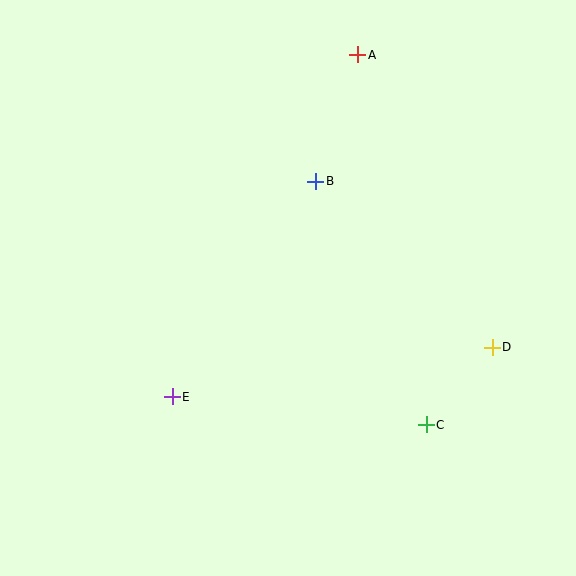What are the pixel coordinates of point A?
Point A is at (358, 55).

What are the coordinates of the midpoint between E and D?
The midpoint between E and D is at (332, 372).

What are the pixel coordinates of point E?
Point E is at (172, 397).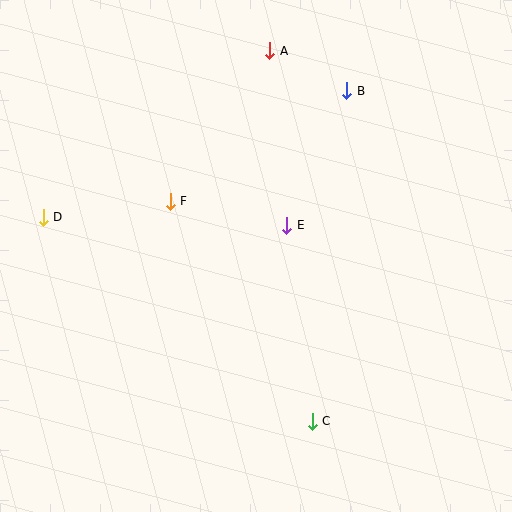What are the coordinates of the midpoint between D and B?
The midpoint between D and B is at (195, 154).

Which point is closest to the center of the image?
Point E at (287, 225) is closest to the center.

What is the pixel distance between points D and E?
The distance between D and E is 244 pixels.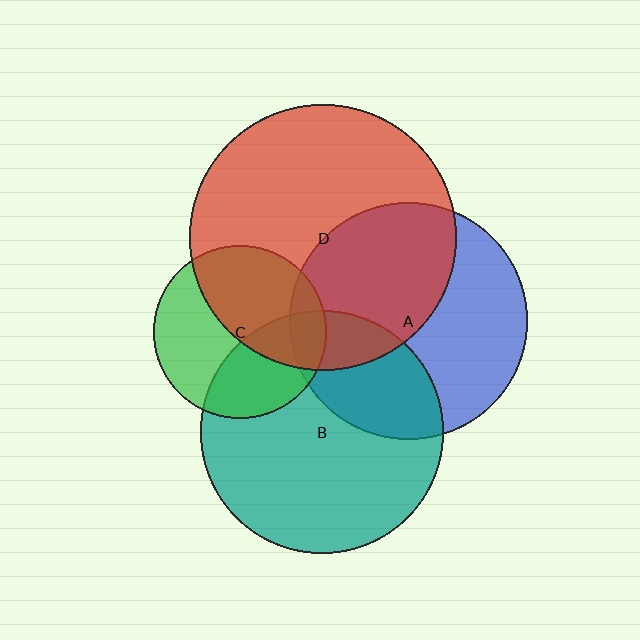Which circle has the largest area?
Circle D (red).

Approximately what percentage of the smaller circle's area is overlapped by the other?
Approximately 30%.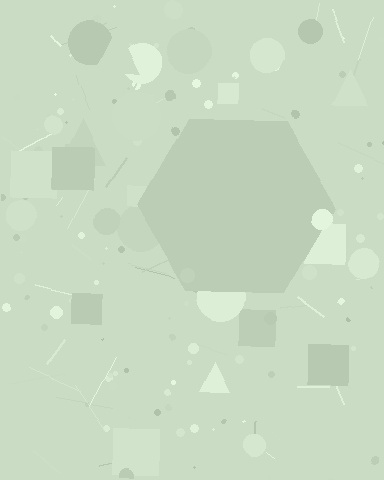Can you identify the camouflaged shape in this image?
The camouflaged shape is a hexagon.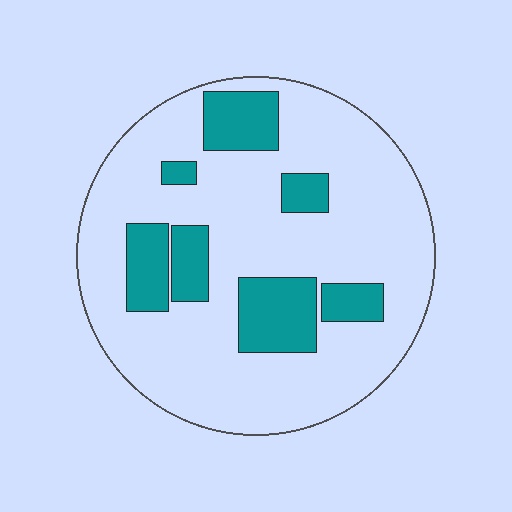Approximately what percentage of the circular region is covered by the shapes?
Approximately 20%.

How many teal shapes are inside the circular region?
7.